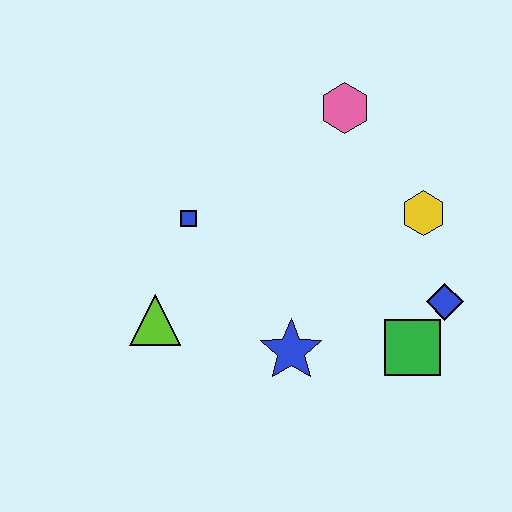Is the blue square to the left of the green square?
Yes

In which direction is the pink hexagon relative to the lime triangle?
The pink hexagon is above the lime triangle.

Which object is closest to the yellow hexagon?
The blue diamond is closest to the yellow hexagon.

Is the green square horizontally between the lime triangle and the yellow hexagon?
Yes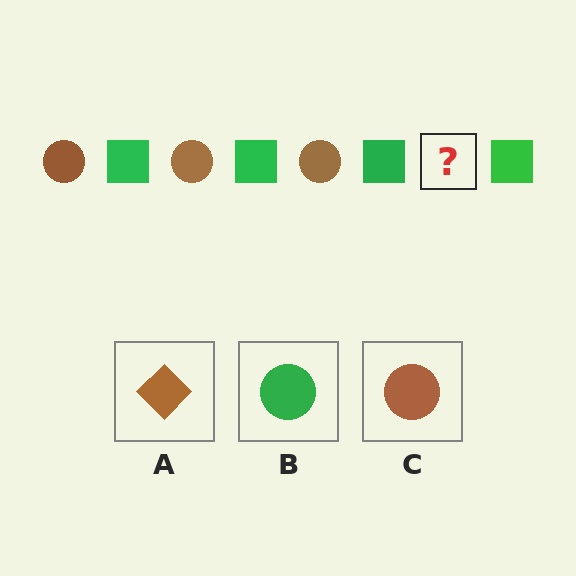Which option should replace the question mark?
Option C.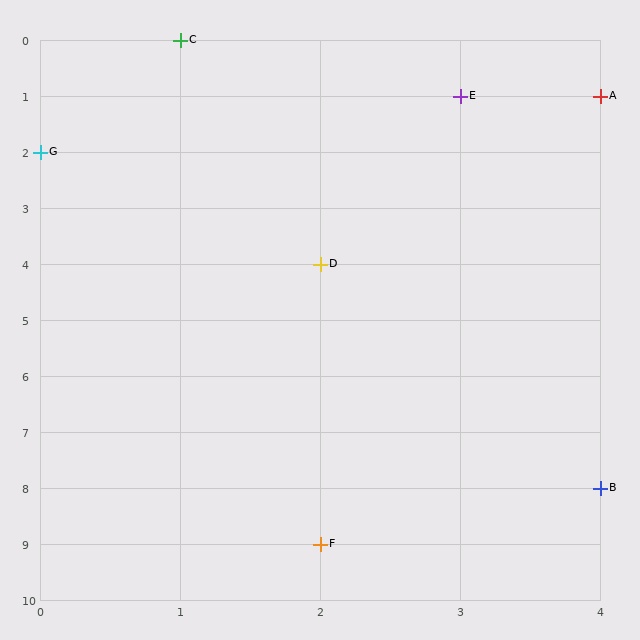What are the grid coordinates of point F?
Point F is at grid coordinates (2, 9).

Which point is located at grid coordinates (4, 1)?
Point A is at (4, 1).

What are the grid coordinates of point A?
Point A is at grid coordinates (4, 1).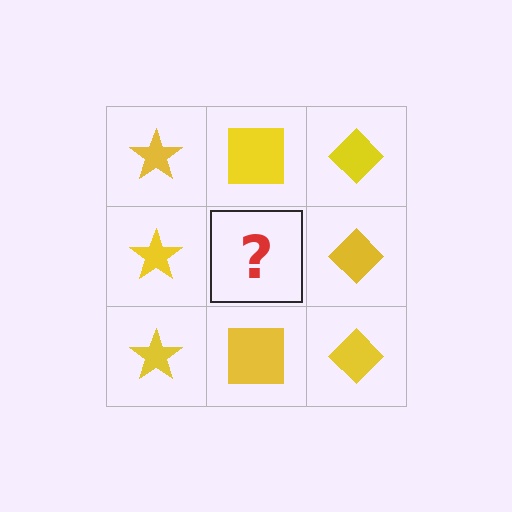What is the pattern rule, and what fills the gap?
The rule is that each column has a consistent shape. The gap should be filled with a yellow square.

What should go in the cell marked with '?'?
The missing cell should contain a yellow square.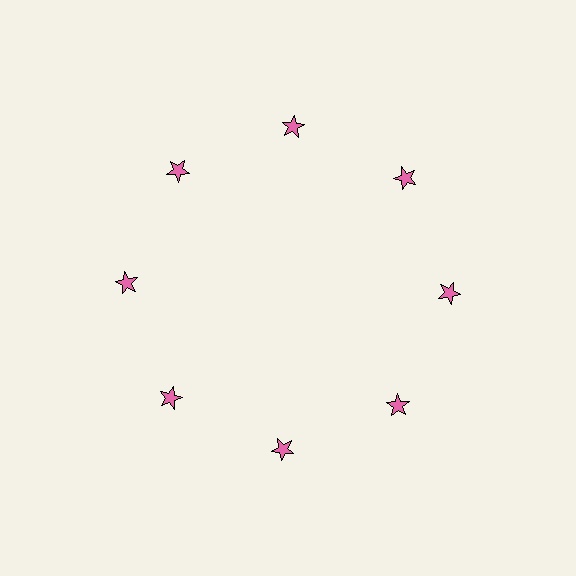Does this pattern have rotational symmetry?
Yes, this pattern has 8-fold rotational symmetry. It looks the same after rotating 45 degrees around the center.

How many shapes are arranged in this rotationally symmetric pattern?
There are 8 shapes, arranged in 8 groups of 1.